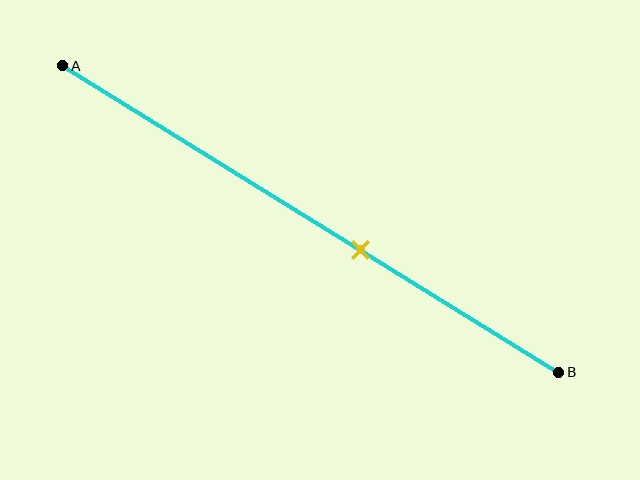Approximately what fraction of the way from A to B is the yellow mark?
The yellow mark is approximately 60% of the way from A to B.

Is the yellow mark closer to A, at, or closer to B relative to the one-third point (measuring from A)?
The yellow mark is closer to point B than the one-third point of segment AB.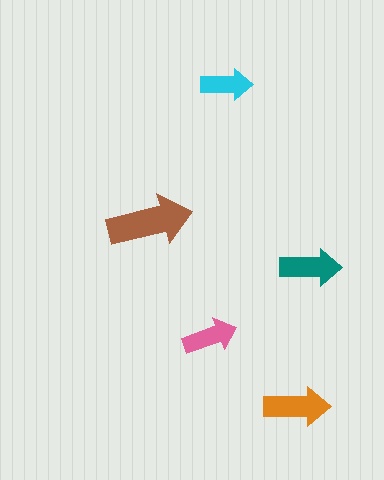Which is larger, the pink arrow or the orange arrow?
The orange one.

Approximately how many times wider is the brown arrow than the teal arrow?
About 1.5 times wider.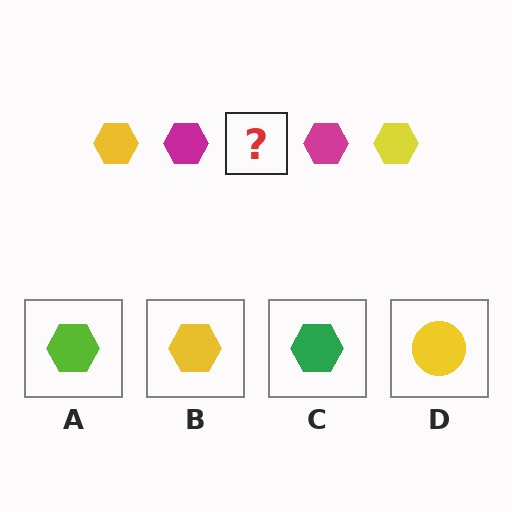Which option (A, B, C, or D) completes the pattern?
B.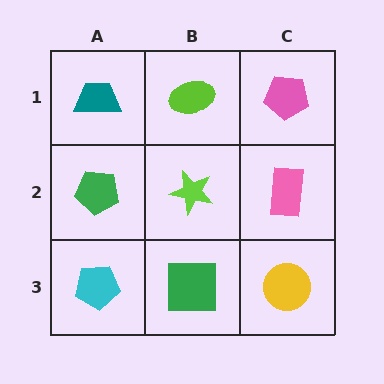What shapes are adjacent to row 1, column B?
A lime star (row 2, column B), a teal trapezoid (row 1, column A), a pink pentagon (row 1, column C).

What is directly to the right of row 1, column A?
A lime ellipse.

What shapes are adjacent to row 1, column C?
A pink rectangle (row 2, column C), a lime ellipse (row 1, column B).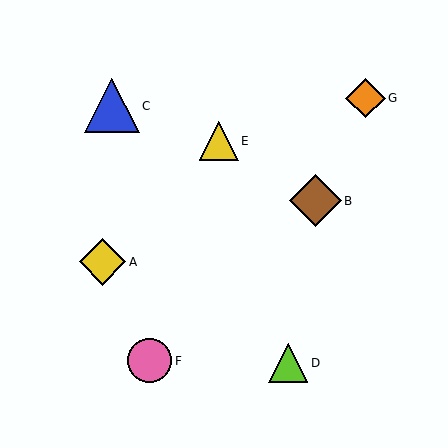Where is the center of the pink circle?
The center of the pink circle is at (150, 361).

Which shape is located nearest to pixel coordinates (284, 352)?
The lime triangle (labeled D) at (288, 363) is nearest to that location.